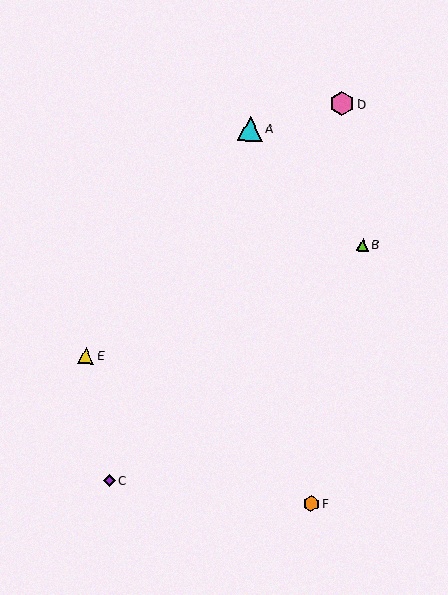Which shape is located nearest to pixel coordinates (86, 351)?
The yellow triangle (labeled E) at (86, 356) is nearest to that location.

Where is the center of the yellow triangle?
The center of the yellow triangle is at (86, 356).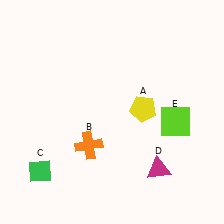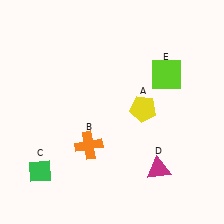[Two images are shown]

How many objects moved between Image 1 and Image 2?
1 object moved between the two images.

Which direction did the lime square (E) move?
The lime square (E) moved up.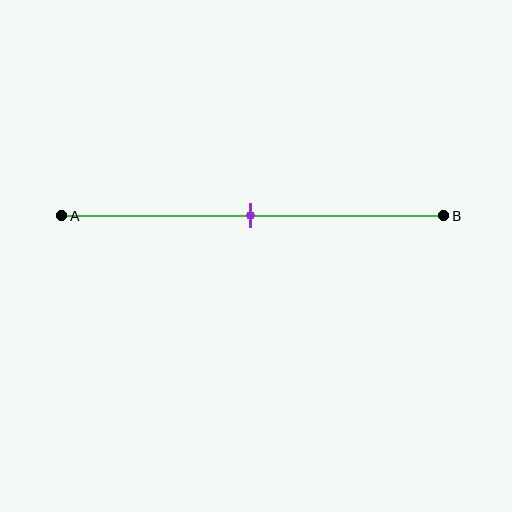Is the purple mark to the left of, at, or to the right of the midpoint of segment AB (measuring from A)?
The purple mark is approximately at the midpoint of segment AB.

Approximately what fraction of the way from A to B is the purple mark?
The purple mark is approximately 50% of the way from A to B.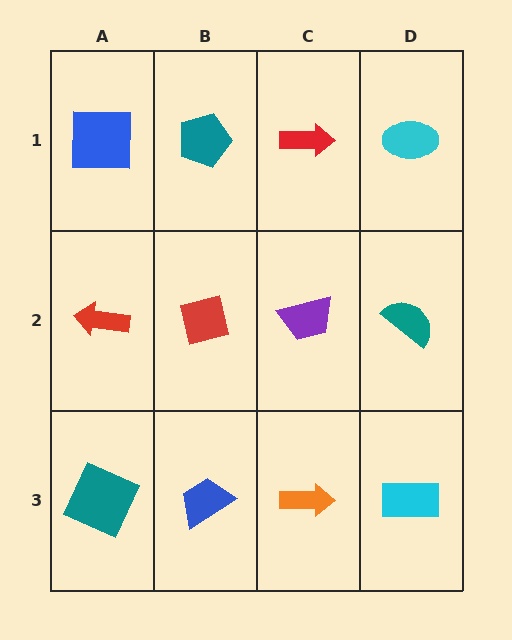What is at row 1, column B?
A teal pentagon.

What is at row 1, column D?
A cyan ellipse.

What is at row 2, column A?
A red arrow.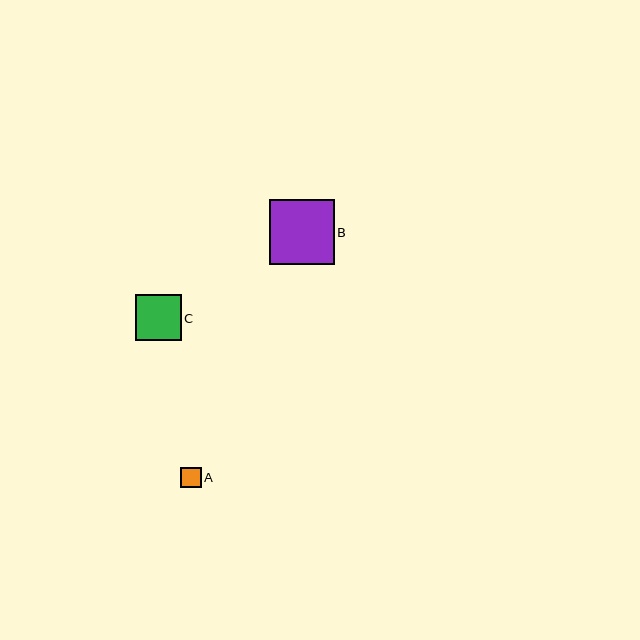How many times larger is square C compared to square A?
Square C is approximately 2.3 times the size of square A.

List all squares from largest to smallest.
From largest to smallest: B, C, A.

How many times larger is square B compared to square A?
Square B is approximately 3.2 times the size of square A.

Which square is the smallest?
Square A is the smallest with a size of approximately 20 pixels.